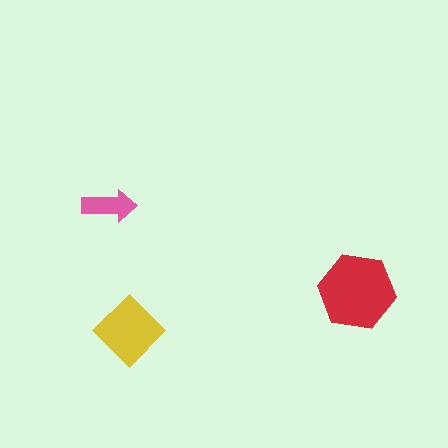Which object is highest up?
The pink arrow is topmost.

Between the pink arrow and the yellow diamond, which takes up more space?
The yellow diamond.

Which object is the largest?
The red hexagon.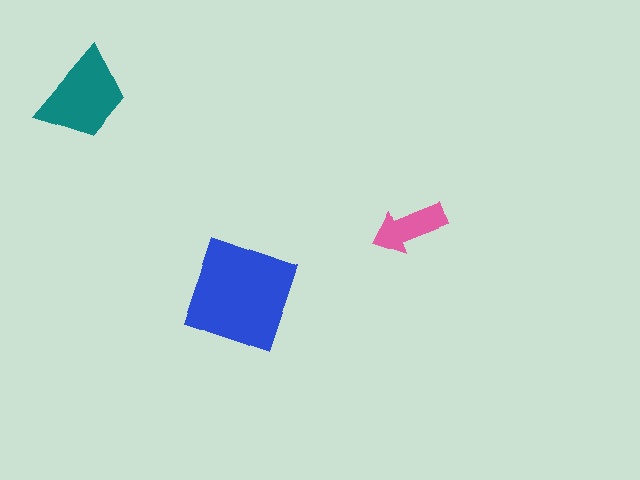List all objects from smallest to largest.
The pink arrow, the teal trapezoid, the blue diamond.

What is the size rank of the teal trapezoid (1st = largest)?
2nd.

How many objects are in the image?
There are 3 objects in the image.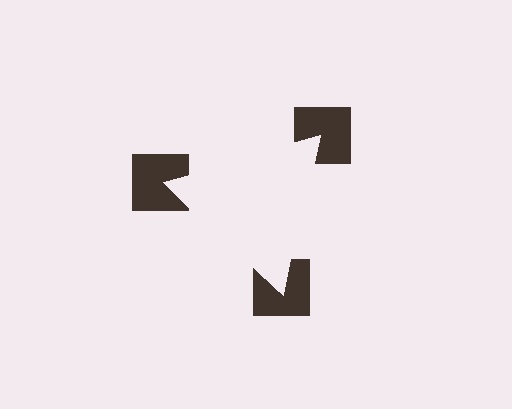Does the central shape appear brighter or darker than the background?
It typically appears slightly brighter than the background, even though no actual brightness change is drawn.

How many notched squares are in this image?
There are 3 — one at each vertex of the illusory triangle.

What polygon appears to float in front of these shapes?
An illusory triangle — its edges are inferred from the aligned wedge cuts in the notched squares, not physically drawn.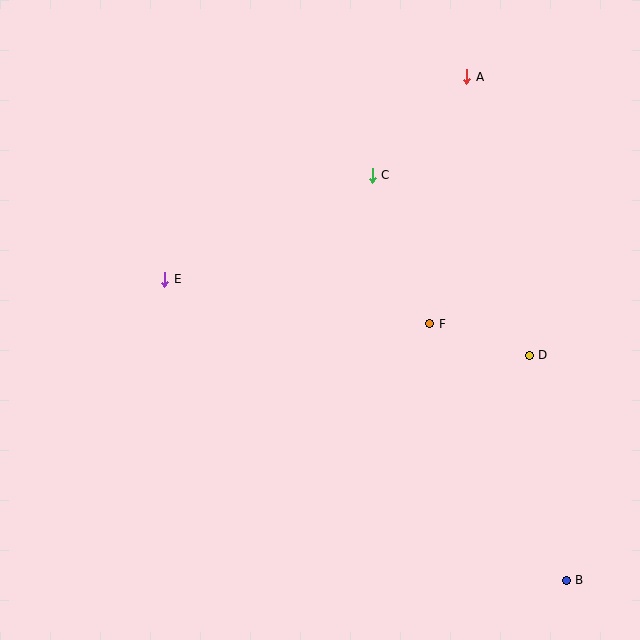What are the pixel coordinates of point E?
Point E is at (165, 279).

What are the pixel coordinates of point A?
Point A is at (467, 77).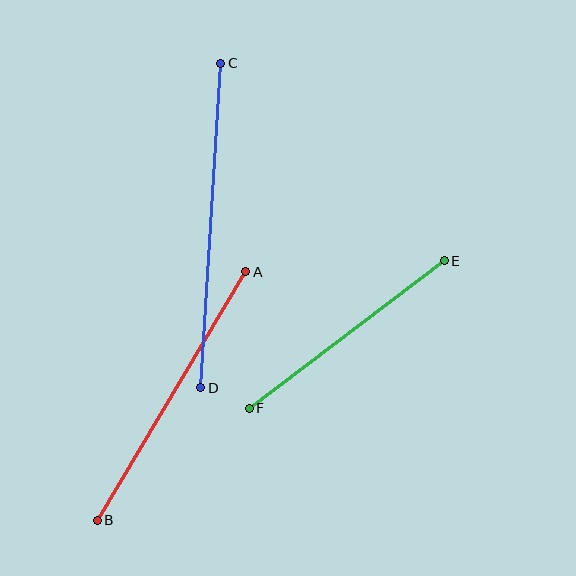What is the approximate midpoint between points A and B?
The midpoint is at approximately (171, 396) pixels.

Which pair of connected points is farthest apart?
Points C and D are farthest apart.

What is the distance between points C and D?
The distance is approximately 325 pixels.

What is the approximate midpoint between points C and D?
The midpoint is at approximately (211, 225) pixels.